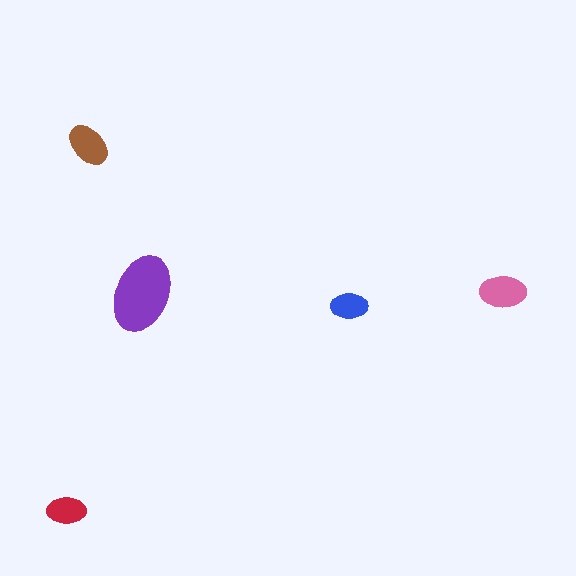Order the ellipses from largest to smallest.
the purple one, the pink one, the brown one, the red one, the blue one.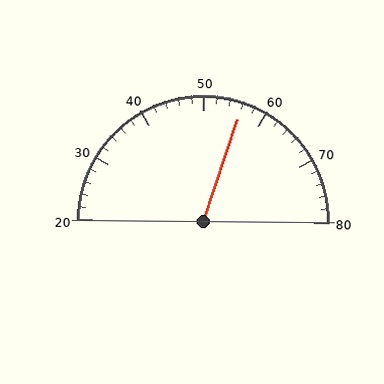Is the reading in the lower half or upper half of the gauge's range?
The reading is in the upper half of the range (20 to 80).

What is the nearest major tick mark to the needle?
The nearest major tick mark is 60.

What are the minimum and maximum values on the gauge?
The gauge ranges from 20 to 80.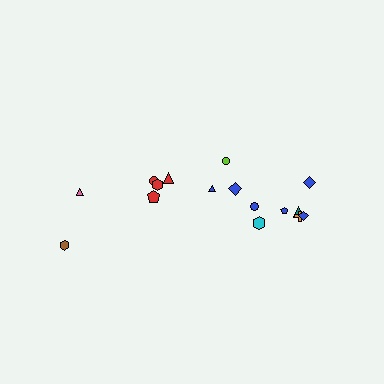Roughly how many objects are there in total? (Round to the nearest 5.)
Roughly 15 objects in total.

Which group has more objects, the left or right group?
The right group.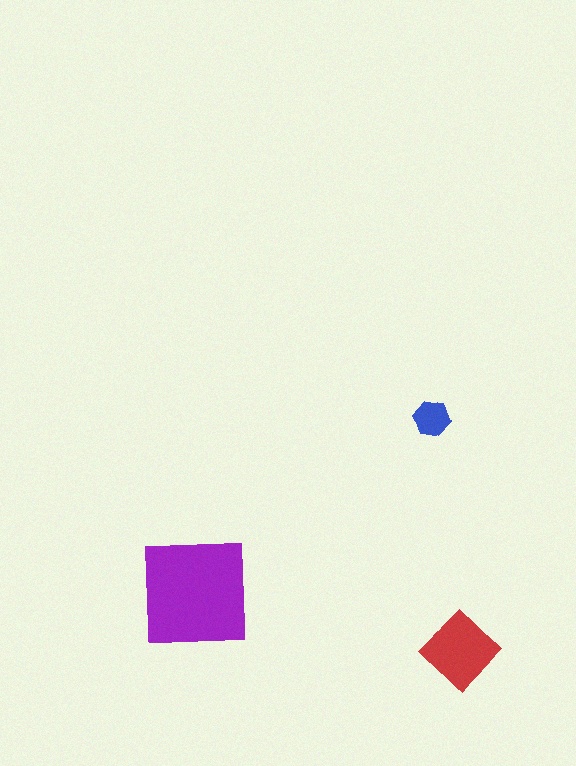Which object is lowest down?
The red diamond is bottommost.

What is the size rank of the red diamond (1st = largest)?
2nd.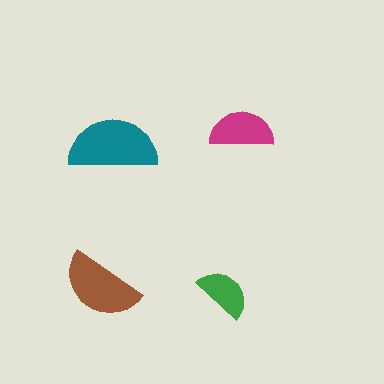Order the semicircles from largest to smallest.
the teal one, the brown one, the magenta one, the green one.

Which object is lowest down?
The green semicircle is bottommost.